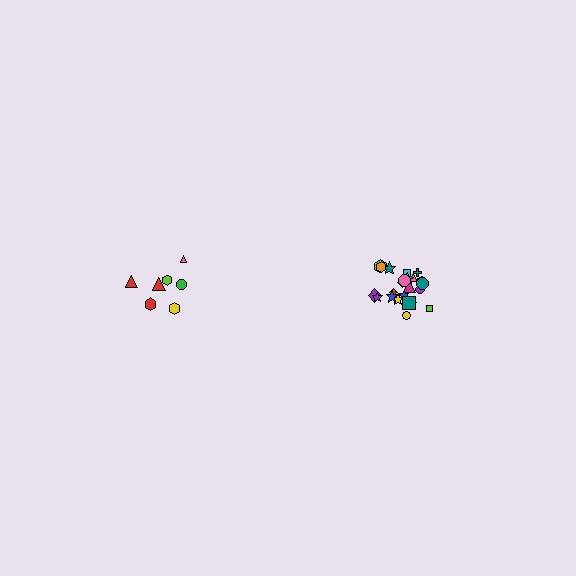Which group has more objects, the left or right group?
The right group.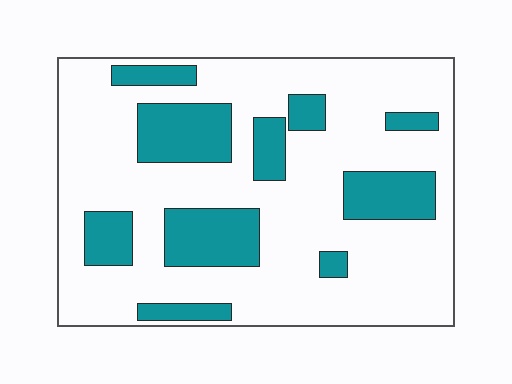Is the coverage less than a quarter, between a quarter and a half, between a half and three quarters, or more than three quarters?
Between a quarter and a half.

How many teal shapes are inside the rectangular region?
10.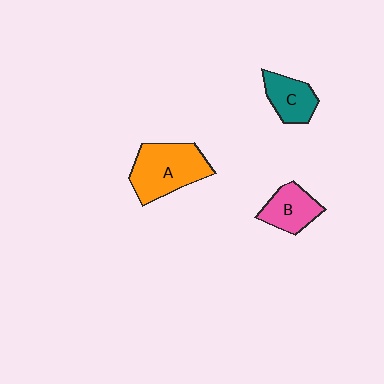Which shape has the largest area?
Shape A (orange).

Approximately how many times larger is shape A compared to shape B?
Approximately 1.7 times.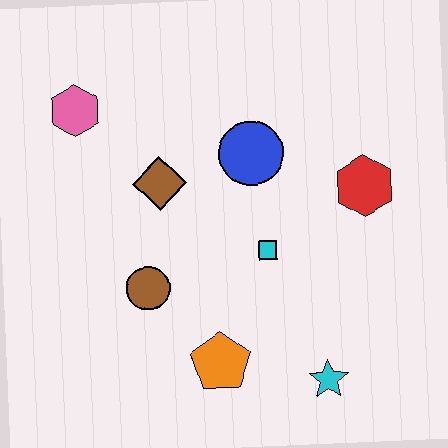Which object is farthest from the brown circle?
The red hexagon is farthest from the brown circle.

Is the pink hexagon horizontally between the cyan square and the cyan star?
No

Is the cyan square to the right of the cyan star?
No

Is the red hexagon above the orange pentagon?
Yes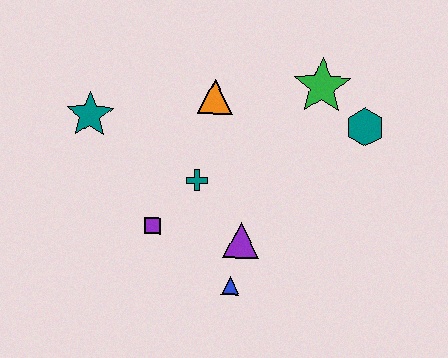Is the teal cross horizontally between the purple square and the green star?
Yes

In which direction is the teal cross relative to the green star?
The teal cross is to the left of the green star.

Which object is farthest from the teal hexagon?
The teal star is farthest from the teal hexagon.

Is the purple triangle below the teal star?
Yes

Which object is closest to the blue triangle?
The purple triangle is closest to the blue triangle.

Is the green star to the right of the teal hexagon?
No